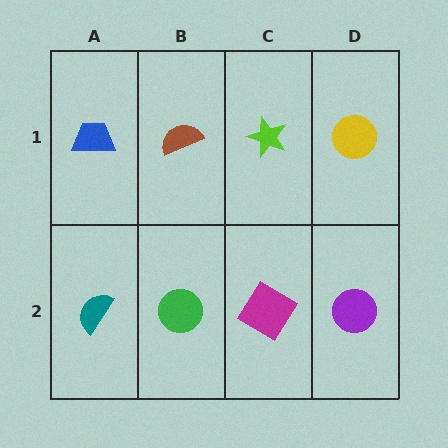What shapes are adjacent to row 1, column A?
A teal semicircle (row 2, column A), a brown semicircle (row 1, column B).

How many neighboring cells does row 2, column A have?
2.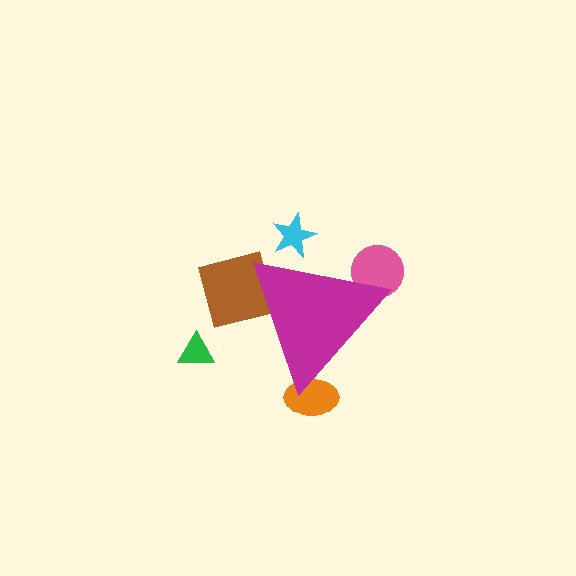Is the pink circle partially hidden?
Yes, the pink circle is partially hidden behind the magenta triangle.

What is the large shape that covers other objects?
A magenta triangle.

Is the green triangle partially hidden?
No, the green triangle is fully visible.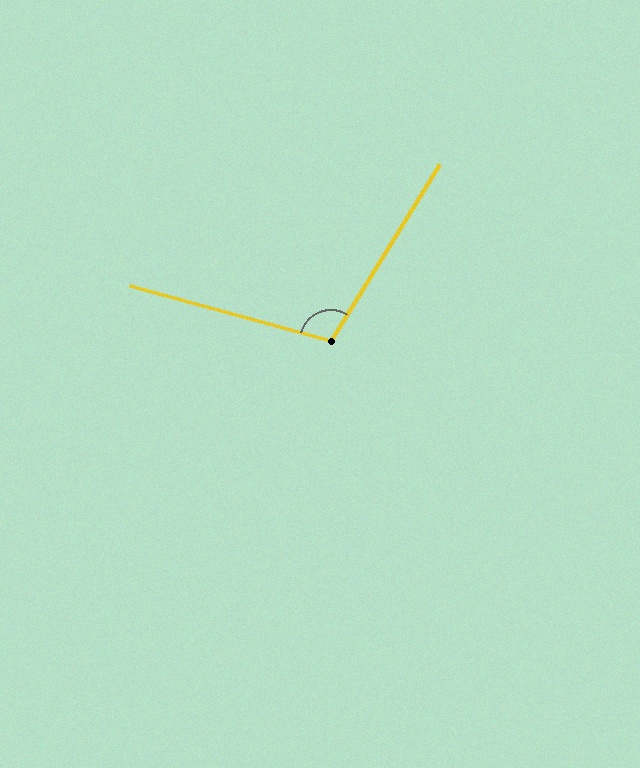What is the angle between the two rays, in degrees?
Approximately 107 degrees.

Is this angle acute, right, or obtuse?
It is obtuse.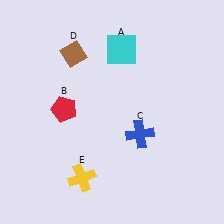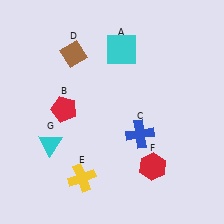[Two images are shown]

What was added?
A red hexagon (F), a cyan triangle (G) were added in Image 2.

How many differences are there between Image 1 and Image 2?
There are 2 differences between the two images.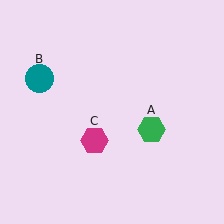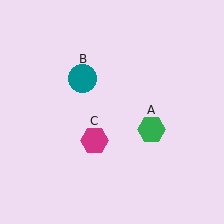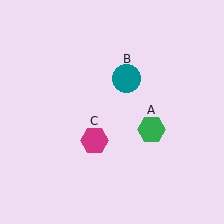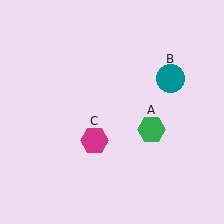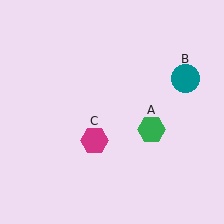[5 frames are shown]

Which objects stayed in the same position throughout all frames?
Green hexagon (object A) and magenta hexagon (object C) remained stationary.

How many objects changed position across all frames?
1 object changed position: teal circle (object B).